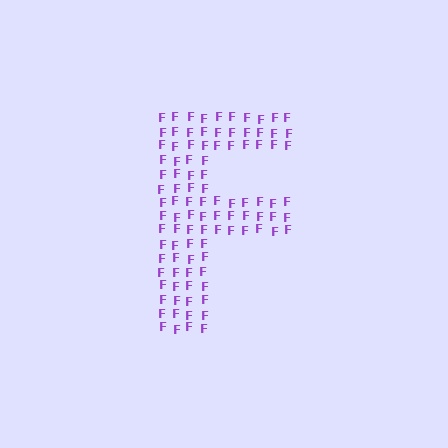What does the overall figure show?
The overall figure shows the letter F.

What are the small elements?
The small elements are letter F's.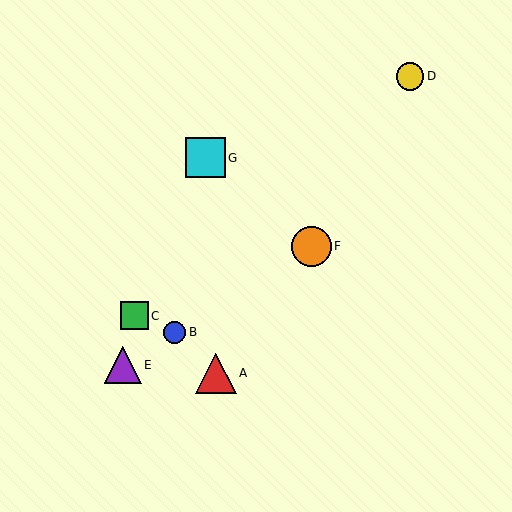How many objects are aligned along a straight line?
3 objects (B, E, F) are aligned along a straight line.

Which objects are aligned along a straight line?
Objects B, E, F are aligned along a straight line.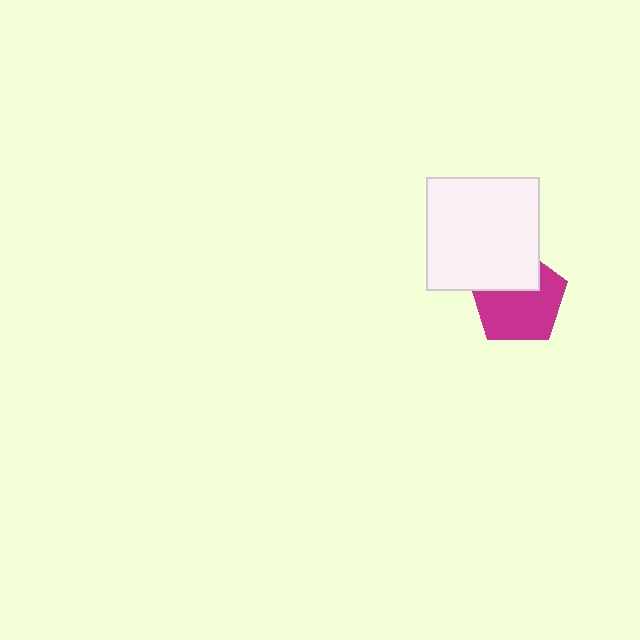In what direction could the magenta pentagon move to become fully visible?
The magenta pentagon could move down. That would shift it out from behind the white square entirely.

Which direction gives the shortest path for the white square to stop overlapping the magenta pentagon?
Moving up gives the shortest separation.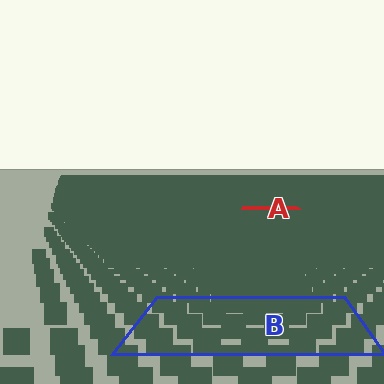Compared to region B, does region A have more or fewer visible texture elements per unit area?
Region A has more texture elements per unit area — they are packed more densely because it is farther away.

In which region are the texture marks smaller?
The texture marks are smaller in region A, because it is farther away.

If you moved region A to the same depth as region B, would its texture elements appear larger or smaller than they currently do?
They would appear larger. At a closer depth, the same texture elements are projected at a bigger on-screen size.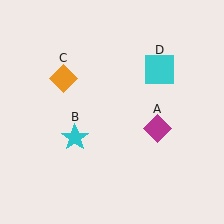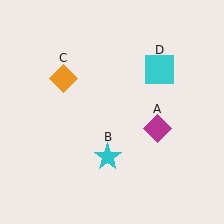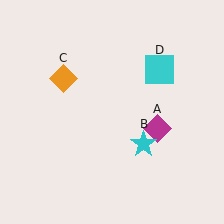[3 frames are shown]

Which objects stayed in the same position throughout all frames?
Magenta diamond (object A) and orange diamond (object C) and cyan square (object D) remained stationary.